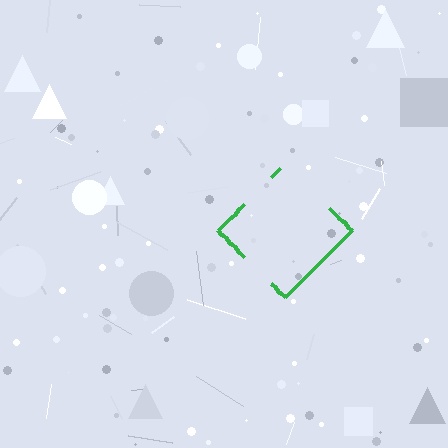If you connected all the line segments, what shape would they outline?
They would outline a diamond.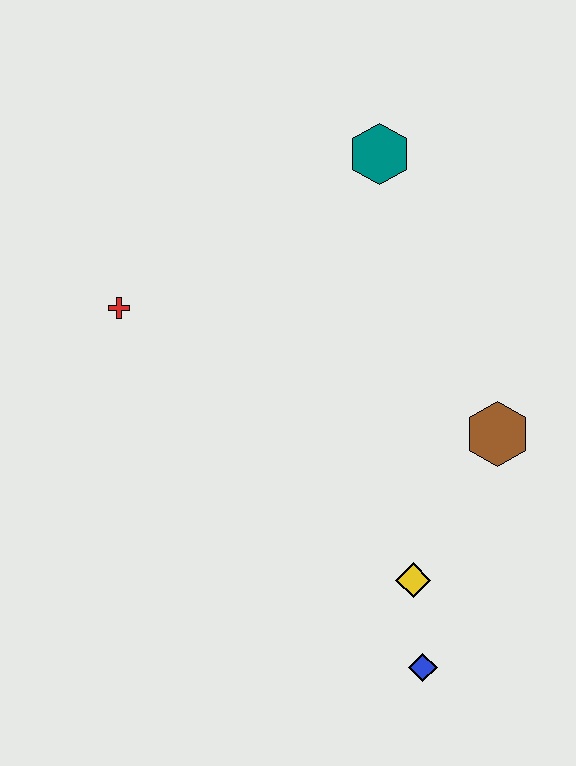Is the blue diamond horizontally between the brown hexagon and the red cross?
Yes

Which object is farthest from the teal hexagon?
The blue diamond is farthest from the teal hexagon.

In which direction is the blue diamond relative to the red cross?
The blue diamond is below the red cross.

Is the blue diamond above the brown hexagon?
No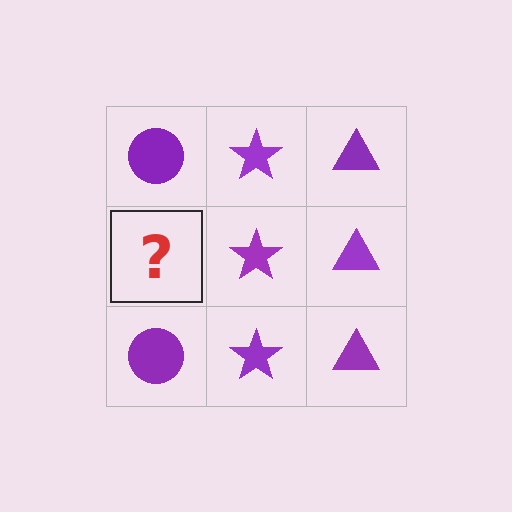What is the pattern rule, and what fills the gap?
The rule is that each column has a consistent shape. The gap should be filled with a purple circle.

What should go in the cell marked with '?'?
The missing cell should contain a purple circle.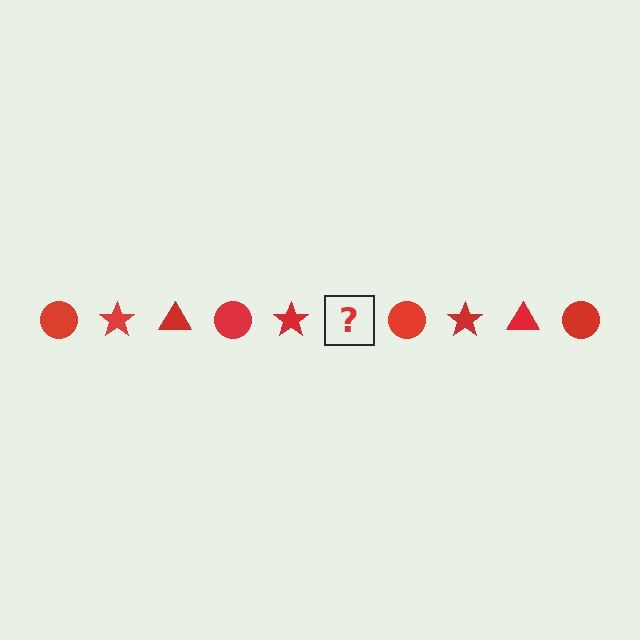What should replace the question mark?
The question mark should be replaced with a red triangle.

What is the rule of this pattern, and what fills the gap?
The rule is that the pattern cycles through circle, star, triangle shapes in red. The gap should be filled with a red triangle.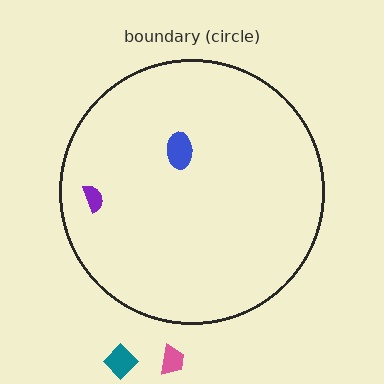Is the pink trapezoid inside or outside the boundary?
Outside.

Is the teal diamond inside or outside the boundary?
Outside.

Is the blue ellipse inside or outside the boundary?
Inside.